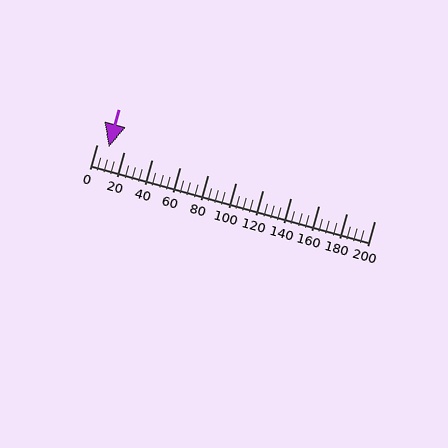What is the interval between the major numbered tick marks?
The major tick marks are spaced 20 units apart.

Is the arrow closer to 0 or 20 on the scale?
The arrow is closer to 0.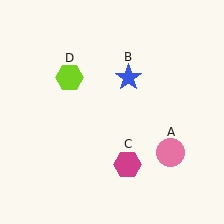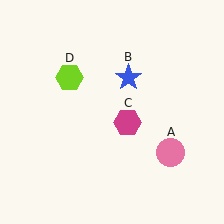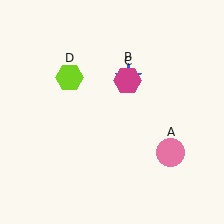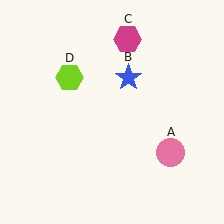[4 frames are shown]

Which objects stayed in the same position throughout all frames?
Pink circle (object A) and blue star (object B) and lime hexagon (object D) remained stationary.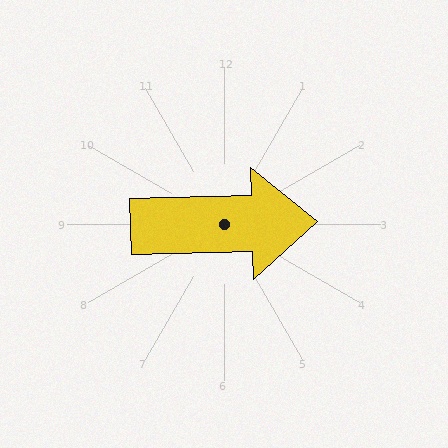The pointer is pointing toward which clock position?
Roughly 3 o'clock.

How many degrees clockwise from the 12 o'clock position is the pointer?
Approximately 89 degrees.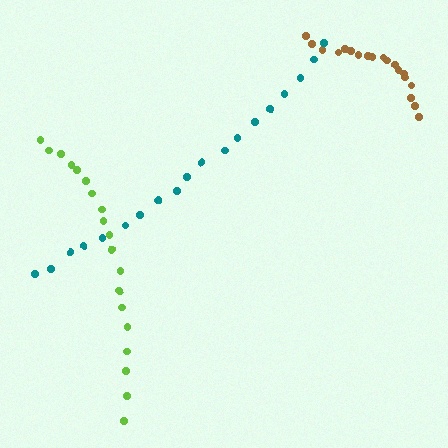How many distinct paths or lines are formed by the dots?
There are 3 distinct paths.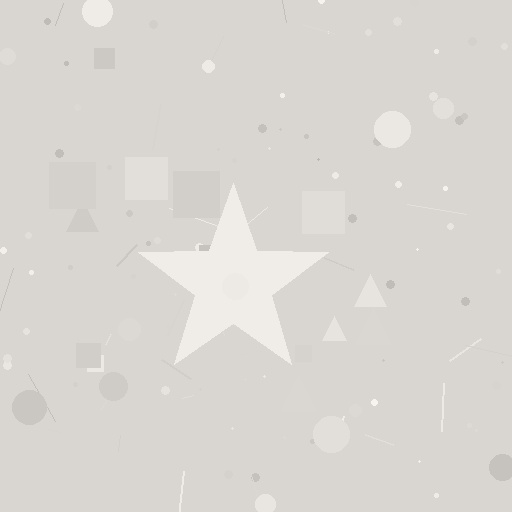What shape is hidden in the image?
A star is hidden in the image.